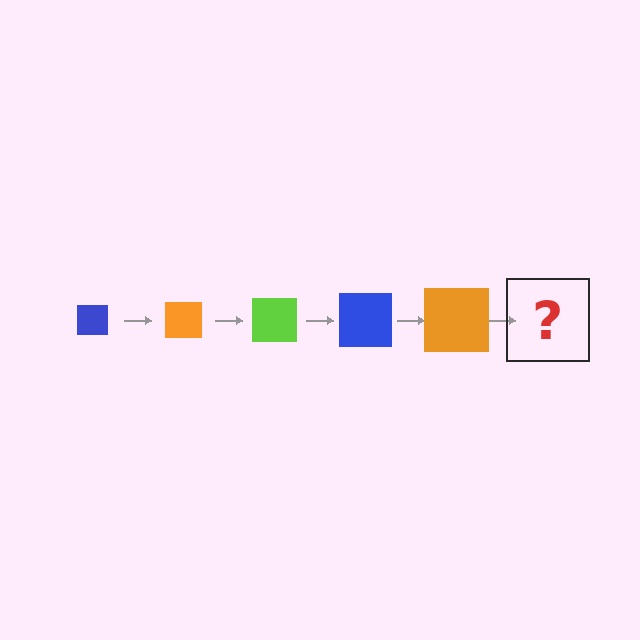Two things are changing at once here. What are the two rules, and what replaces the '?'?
The two rules are that the square grows larger each step and the color cycles through blue, orange, and lime. The '?' should be a lime square, larger than the previous one.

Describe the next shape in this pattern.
It should be a lime square, larger than the previous one.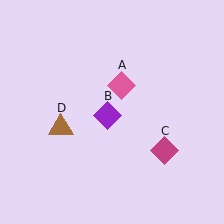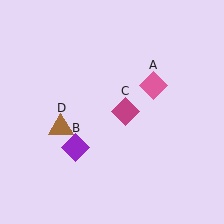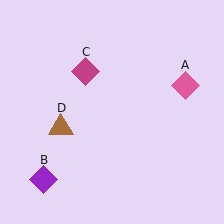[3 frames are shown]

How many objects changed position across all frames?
3 objects changed position: pink diamond (object A), purple diamond (object B), magenta diamond (object C).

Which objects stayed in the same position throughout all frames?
Brown triangle (object D) remained stationary.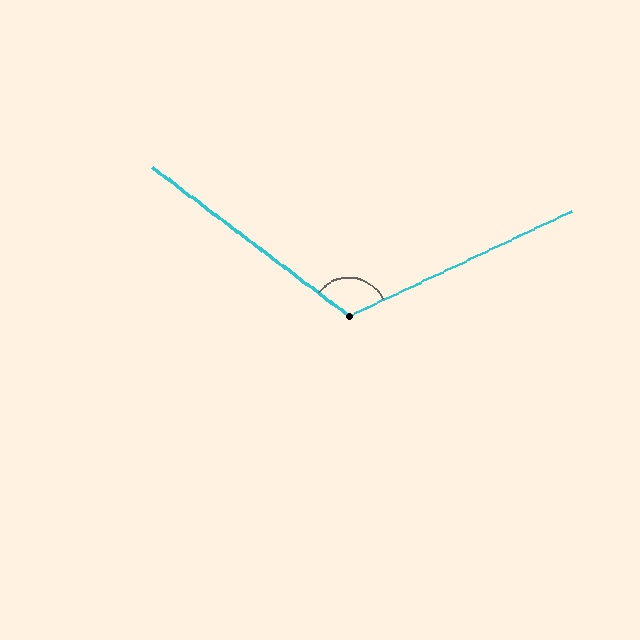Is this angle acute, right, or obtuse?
It is obtuse.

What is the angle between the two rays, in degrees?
Approximately 118 degrees.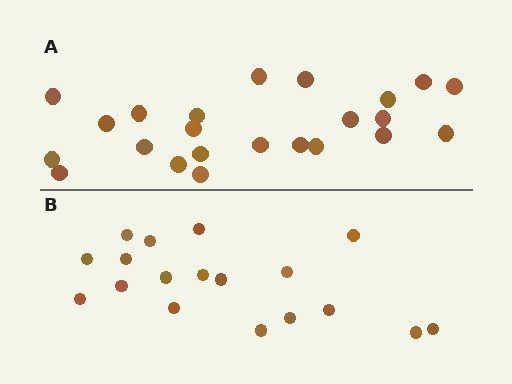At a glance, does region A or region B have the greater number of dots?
Region A (the top region) has more dots.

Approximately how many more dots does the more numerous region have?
Region A has about 5 more dots than region B.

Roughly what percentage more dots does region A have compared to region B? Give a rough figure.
About 30% more.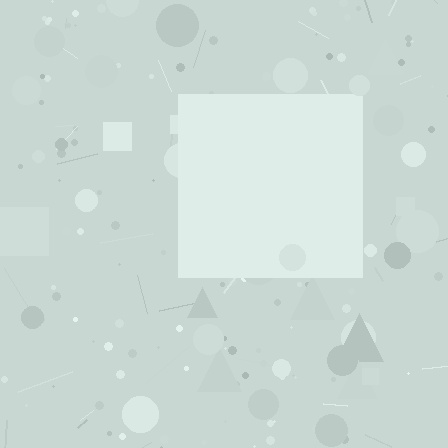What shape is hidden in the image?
A square is hidden in the image.